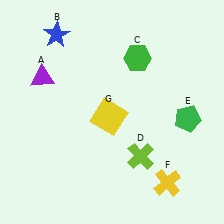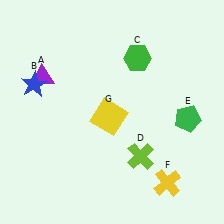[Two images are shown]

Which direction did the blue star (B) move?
The blue star (B) moved down.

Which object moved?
The blue star (B) moved down.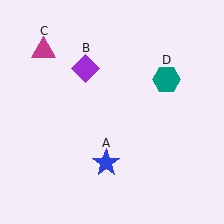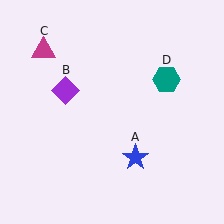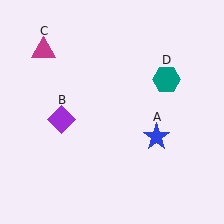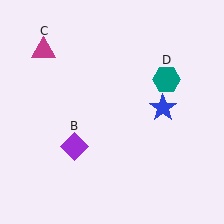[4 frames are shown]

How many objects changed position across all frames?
2 objects changed position: blue star (object A), purple diamond (object B).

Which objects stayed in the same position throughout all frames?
Magenta triangle (object C) and teal hexagon (object D) remained stationary.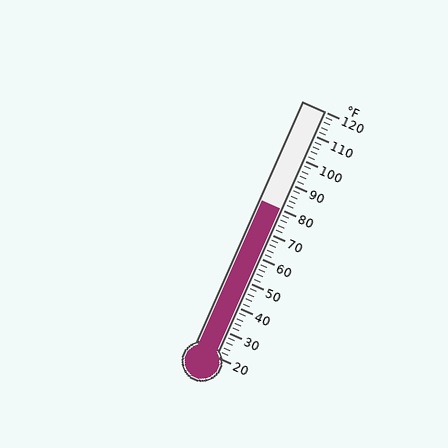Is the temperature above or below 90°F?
The temperature is below 90°F.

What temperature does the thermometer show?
The thermometer shows approximately 80°F.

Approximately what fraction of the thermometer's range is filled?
The thermometer is filled to approximately 60% of its range.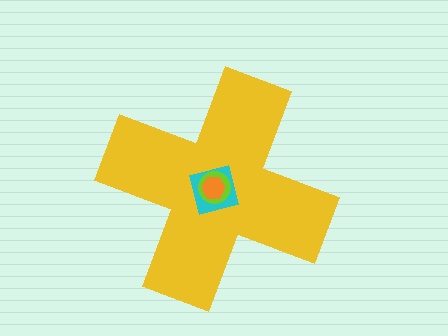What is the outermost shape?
The yellow cross.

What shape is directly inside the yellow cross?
The cyan square.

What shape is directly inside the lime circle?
The orange hexagon.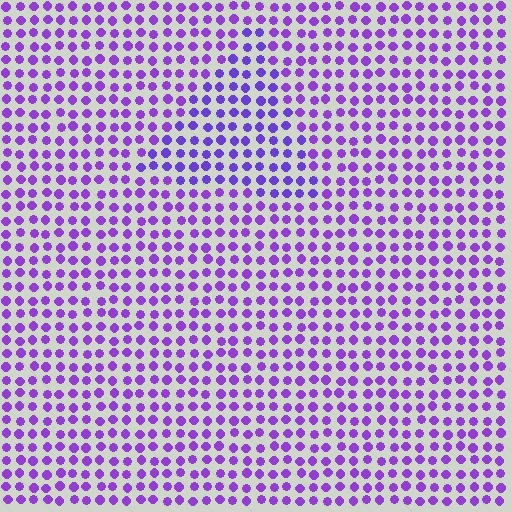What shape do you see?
I see a triangle.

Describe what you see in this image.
The image is filled with small purple elements in a uniform arrangement. A triangle-shaped region is visible where the elements are tinted to a slightly different hue, forming a subtle color boundary.